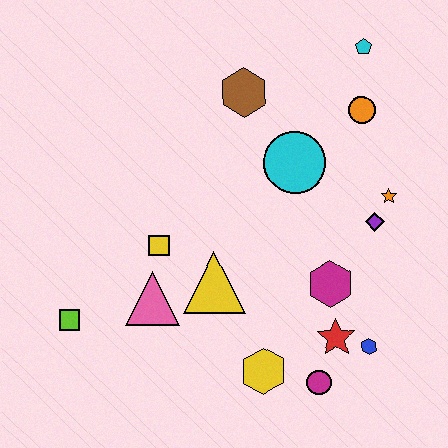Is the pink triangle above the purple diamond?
No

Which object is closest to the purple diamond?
The orange star is closest to the purple diamond.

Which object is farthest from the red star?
The cyan pentagon is farthest from the red star.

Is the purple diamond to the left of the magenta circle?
No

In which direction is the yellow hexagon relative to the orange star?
The yellow hexagon is below the orange star.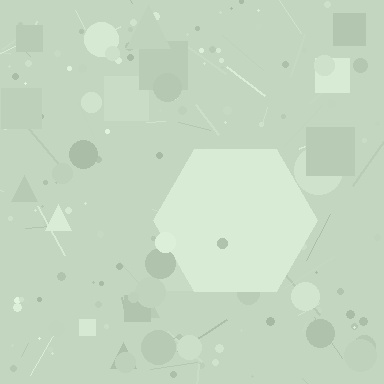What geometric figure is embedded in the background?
A hexagon is embedded in the background.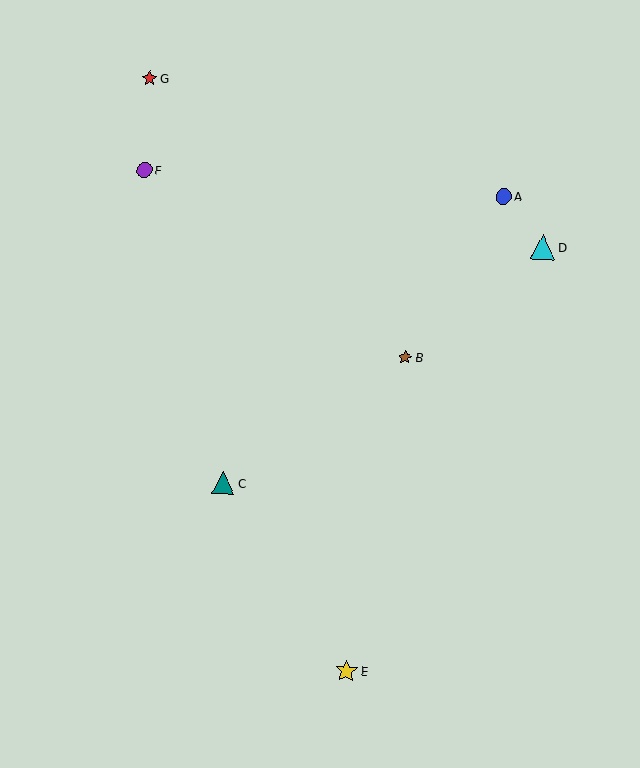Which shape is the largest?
The cyan triangle (labeled D) is the largest.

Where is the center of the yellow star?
The center of the yellow star is at (346, 671).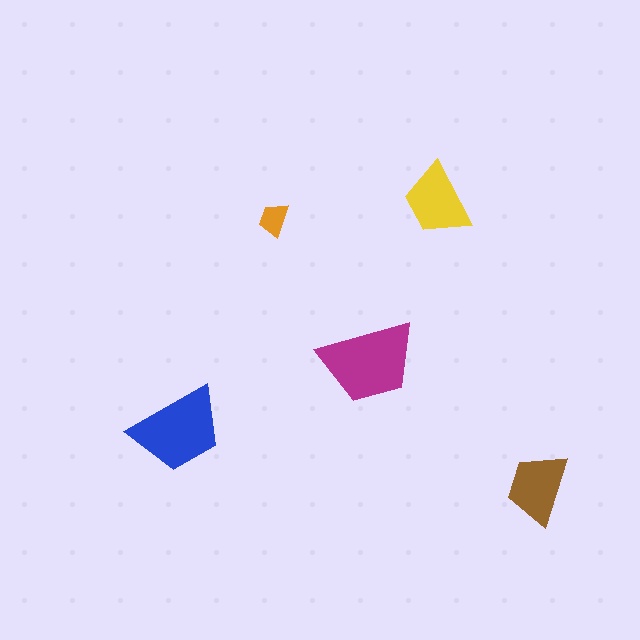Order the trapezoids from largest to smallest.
the magenta one, the blue one, the yellow one, the brown one, the orange one.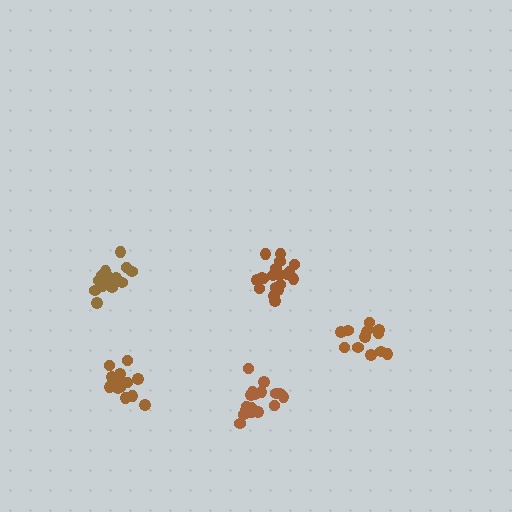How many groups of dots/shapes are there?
There are 5 groups.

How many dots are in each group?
Group 1: 17 dots, Group 2: 14 dots, Group 3: 19 dots, Group 4: 15 dots, Group 5: 13 dots (78 total).